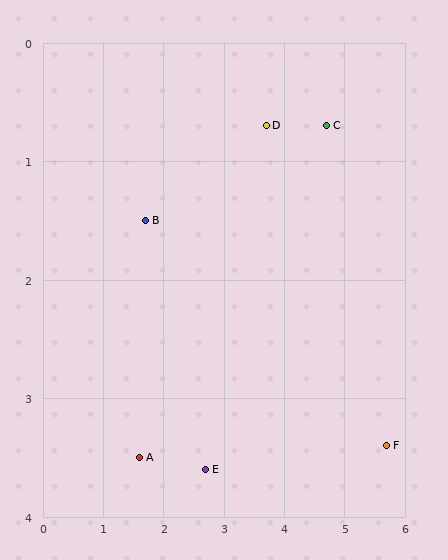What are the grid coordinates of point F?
Point F is at approximately (5.7, 3.4).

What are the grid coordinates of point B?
Point B is at approximately (1.7, 1.5).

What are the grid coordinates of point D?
Point D is at approximately (3.7, 0.7).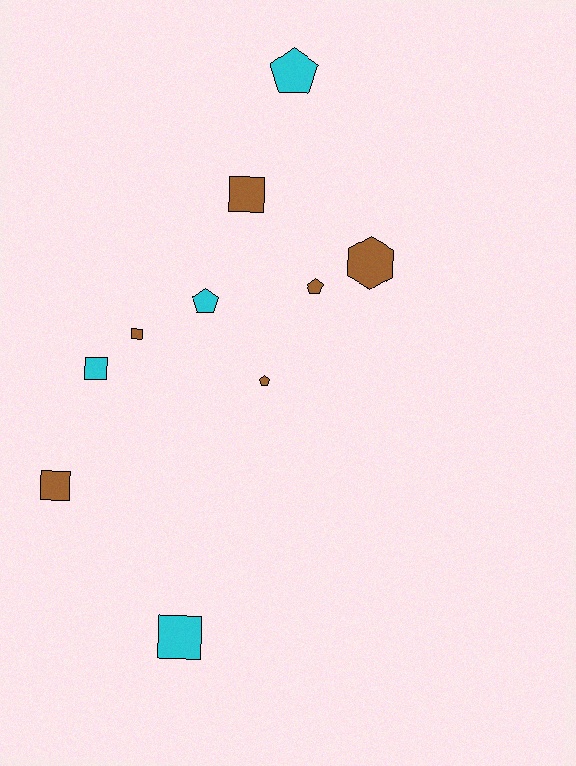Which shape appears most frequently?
Square, with 5 objects.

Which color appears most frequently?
Brown, with 6 objects.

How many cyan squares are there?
There are 2 cyan squares.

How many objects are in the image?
There are 10 objects.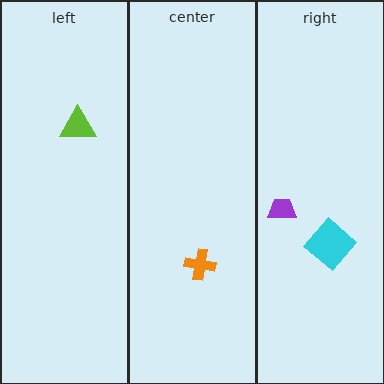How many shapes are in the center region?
1.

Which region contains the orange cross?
The center region.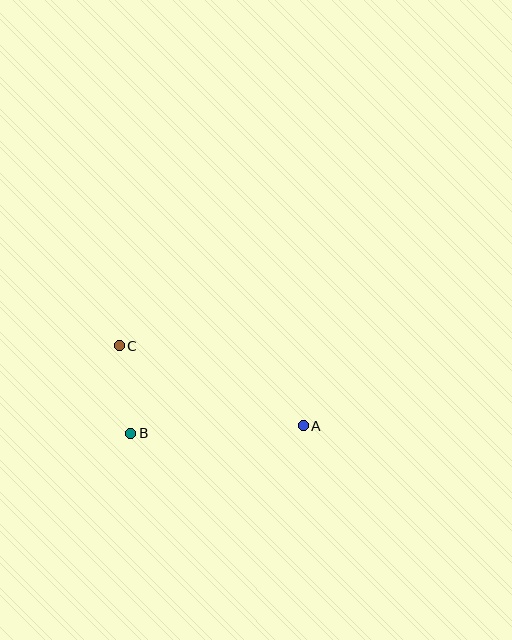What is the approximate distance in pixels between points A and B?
The distance between A and B is approximately 173 pixels.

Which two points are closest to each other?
Points B and C are closest to each other.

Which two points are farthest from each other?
Points A and C are farthest from each other.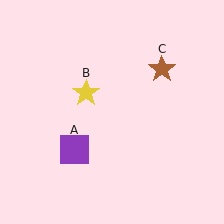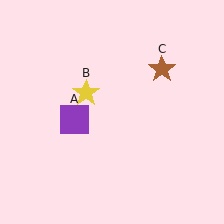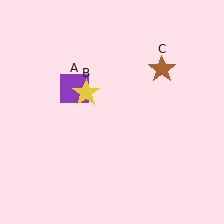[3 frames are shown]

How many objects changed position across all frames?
1 object changed position: purple square (object A).